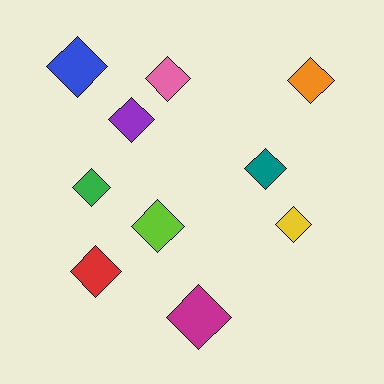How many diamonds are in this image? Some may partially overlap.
There are 10 diamonds.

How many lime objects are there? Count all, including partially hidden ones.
There is 1 lime object.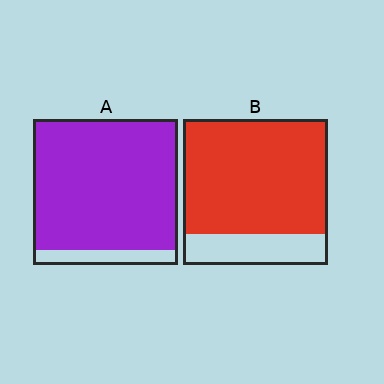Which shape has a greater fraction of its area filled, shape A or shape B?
Shape A.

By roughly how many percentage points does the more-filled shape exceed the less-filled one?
By roughly 10 percentage points (A over B).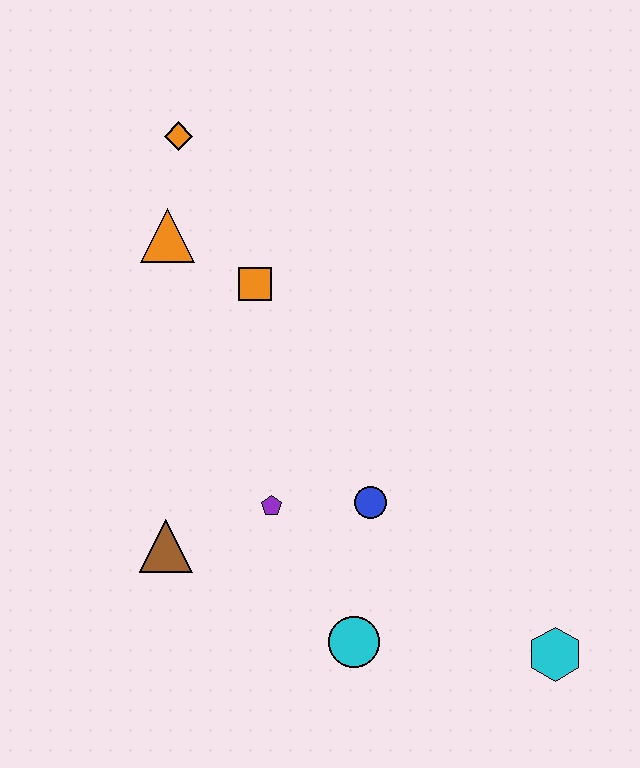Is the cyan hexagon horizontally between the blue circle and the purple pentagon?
No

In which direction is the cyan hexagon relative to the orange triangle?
The cyan hexagon is below the orange triangle.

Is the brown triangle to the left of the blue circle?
Yes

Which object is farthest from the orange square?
The cyan hexagon is farthest from the orange square.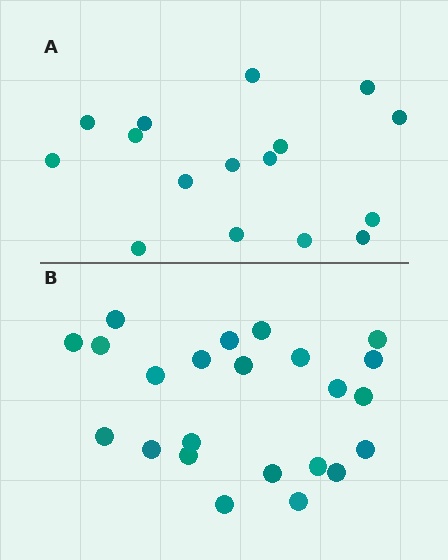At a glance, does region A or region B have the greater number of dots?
Region B (the bottom region) has more dots.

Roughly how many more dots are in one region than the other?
Region B has roughly 8 or so more dots than region A.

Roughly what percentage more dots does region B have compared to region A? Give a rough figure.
About 45% more.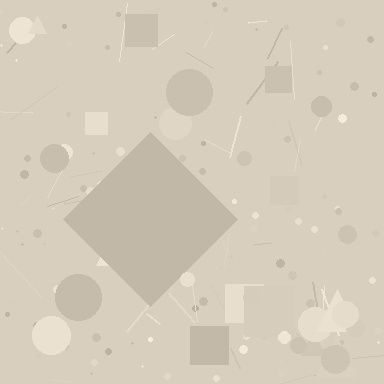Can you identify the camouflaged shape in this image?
The camouflaged shape is a diamond.